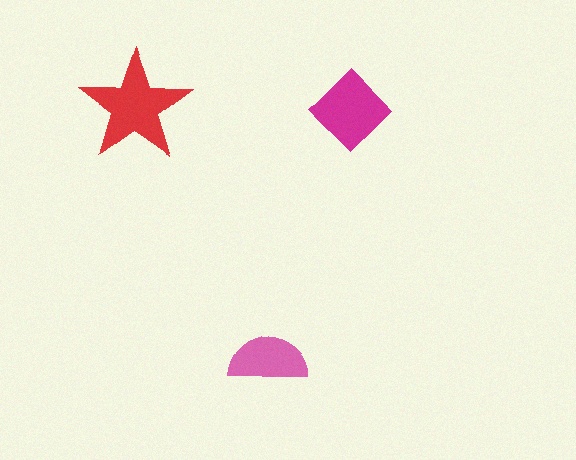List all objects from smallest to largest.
The pink semicircle, the magenta diamond, the red star.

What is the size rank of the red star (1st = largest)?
1st.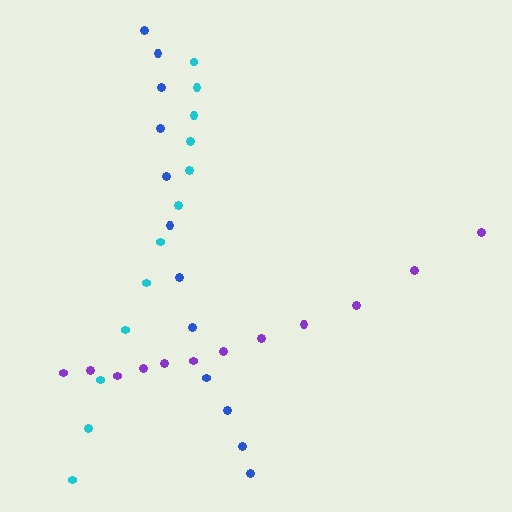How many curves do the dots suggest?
There are 3 distinct paths.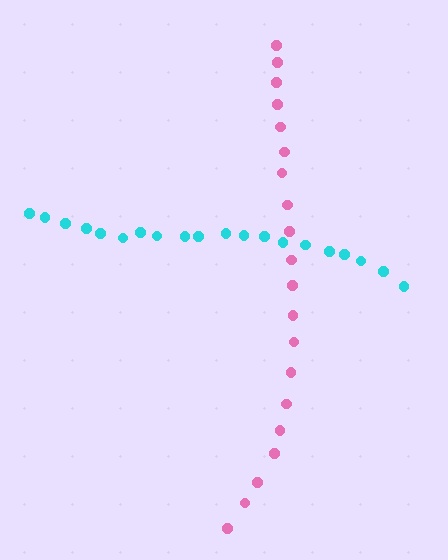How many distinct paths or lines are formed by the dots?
There are 2 distinct paths.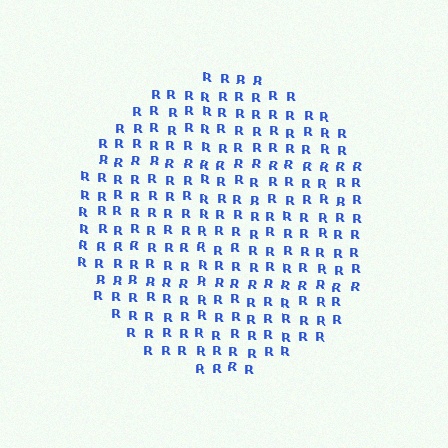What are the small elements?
The small elements are letter R's.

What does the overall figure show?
The overall figure shows a circle.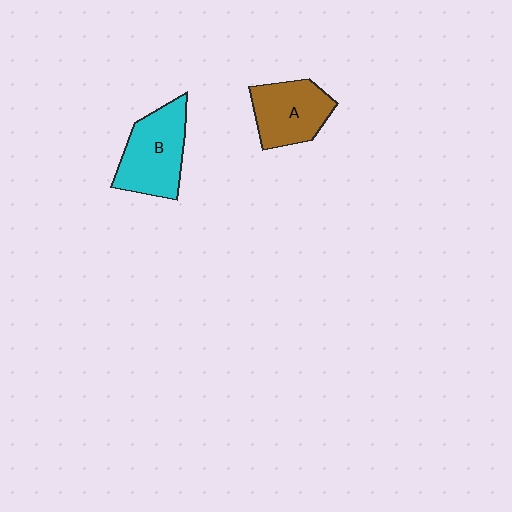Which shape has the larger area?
Shape B (cyan).